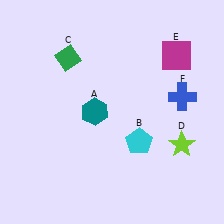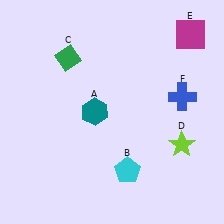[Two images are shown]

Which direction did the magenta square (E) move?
The magenta square (E) moved up.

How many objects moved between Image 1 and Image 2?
2 objects moved between the two images.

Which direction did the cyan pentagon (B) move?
The cyan pentagon (B) moved down.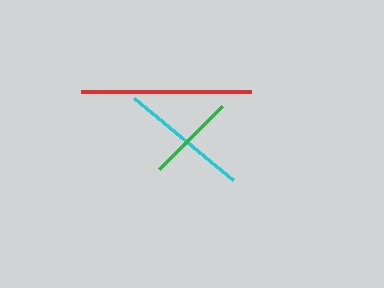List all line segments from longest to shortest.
From longest to shortest: red, cyan, green.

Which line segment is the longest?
The red line is the longest at approximately 169 pixels.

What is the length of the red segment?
The red segment is approximately 169 pixels long.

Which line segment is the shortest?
The green line is the shortest at approximately 89 pixels.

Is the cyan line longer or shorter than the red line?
The red line is longer than the cyan line.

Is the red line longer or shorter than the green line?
The red line is longer than the green line.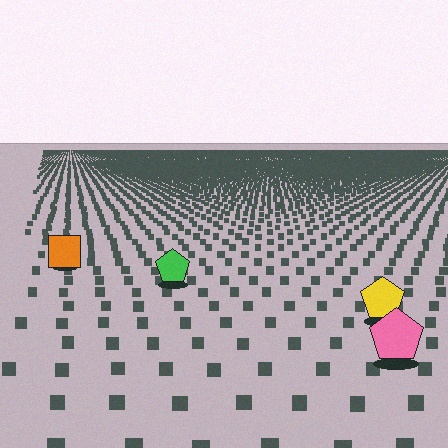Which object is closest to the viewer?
The pink pentagon is closest. The texture marks near it are larger and more spread out.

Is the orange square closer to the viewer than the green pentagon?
No. The green pentagon is closer — you can tell from the texture gradient: the ground texture is coarser near it.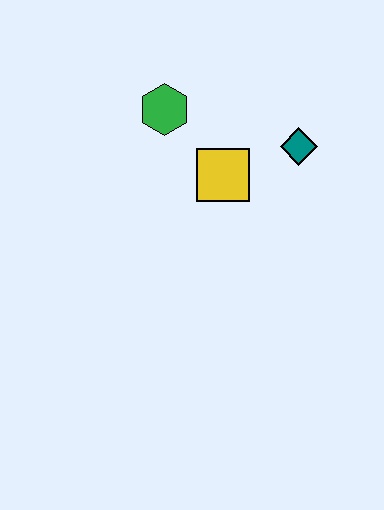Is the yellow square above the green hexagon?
No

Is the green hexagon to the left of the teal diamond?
Yes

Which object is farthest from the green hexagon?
The teal diamond is farthest from the green hexagon.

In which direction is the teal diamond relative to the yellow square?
The teal diamond is to the right of the yellow square.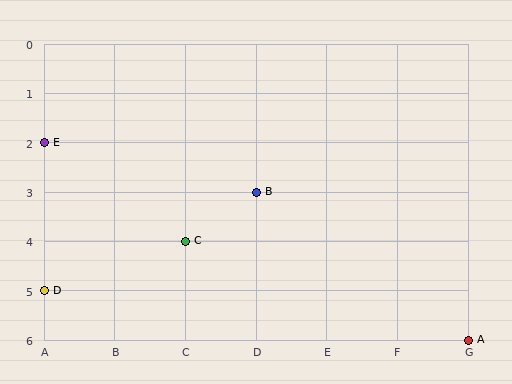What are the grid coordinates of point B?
Point B is at grid coordinates (D, 3).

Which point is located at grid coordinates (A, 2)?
Point E is at (A, 2).